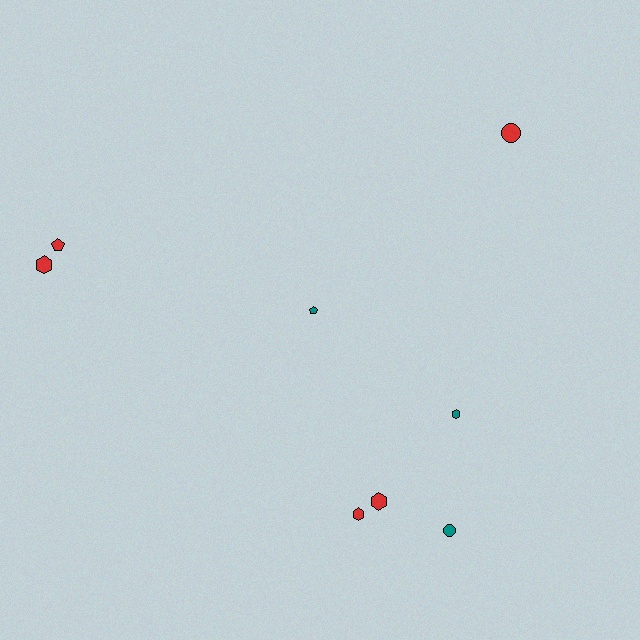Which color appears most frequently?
Red, with 5 objects.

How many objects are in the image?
There are 8 objects.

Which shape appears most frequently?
Hexagon, with 4 objects.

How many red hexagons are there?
There are 3 red hexagons.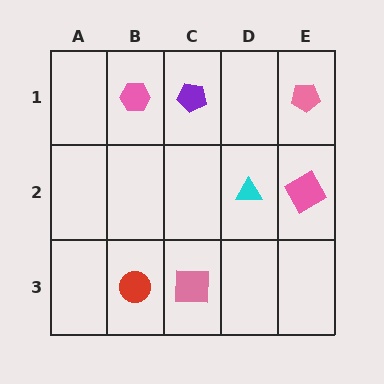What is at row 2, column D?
A cyan triangle.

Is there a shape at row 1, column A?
No, that cell is empty.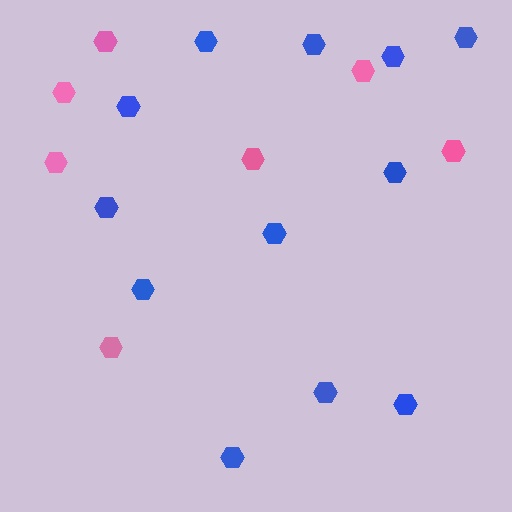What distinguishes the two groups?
There are 2 groups: one group of pink hexagons (7) and one group of blue hexagons (12).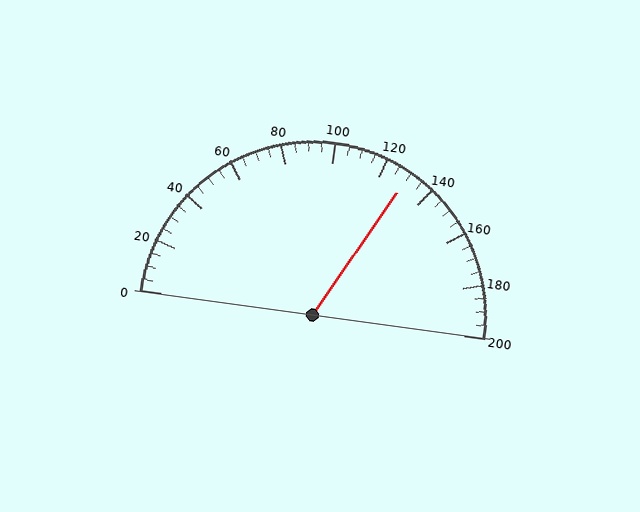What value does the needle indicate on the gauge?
The needle indicates approximately 130.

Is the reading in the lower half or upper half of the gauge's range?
The reading is in the upper half of the range (0 to 200).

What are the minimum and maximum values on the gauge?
The gauge ranges from 0 to 200.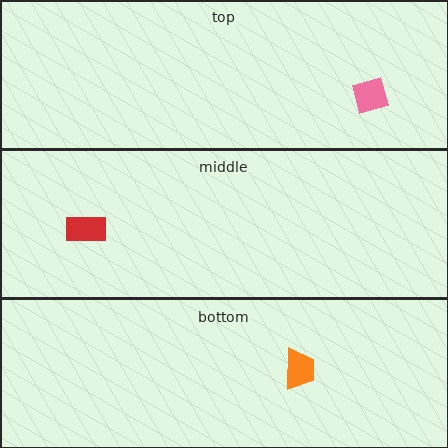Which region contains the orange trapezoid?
The bottom region.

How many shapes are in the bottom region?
1.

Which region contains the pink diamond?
The top region.